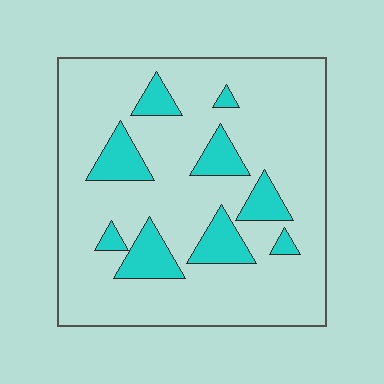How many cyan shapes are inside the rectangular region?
9.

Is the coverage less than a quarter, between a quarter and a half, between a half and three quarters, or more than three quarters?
Less than a quarter.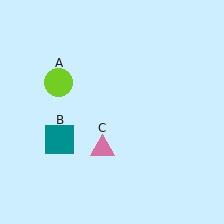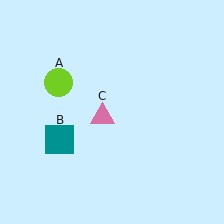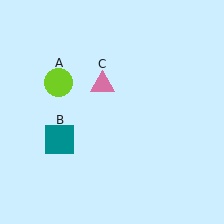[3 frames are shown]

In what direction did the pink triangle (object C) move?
The pink triangle (object C) moved up.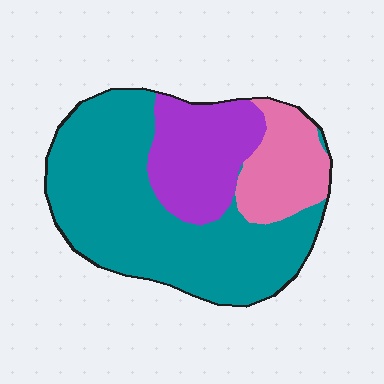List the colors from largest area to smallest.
From largest to smallest: teal, purple, pink.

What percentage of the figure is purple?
Purple covers around 25% of the figure.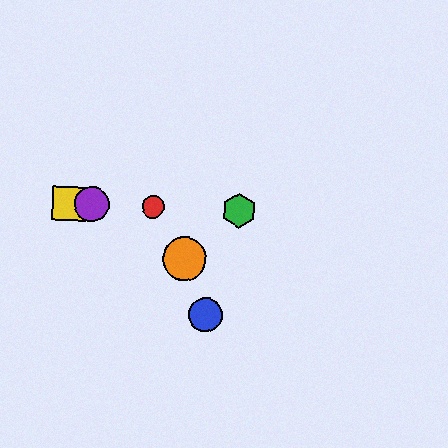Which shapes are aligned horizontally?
The red circle, the green hexagon, the yellow square, the purple circle are aligned horizontally.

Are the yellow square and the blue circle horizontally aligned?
No, the yellow square is at y≈203 and the blue circle is at y≈315.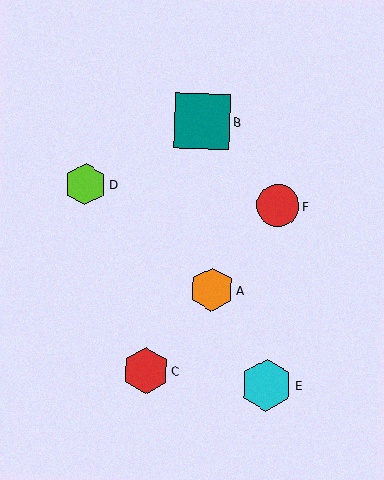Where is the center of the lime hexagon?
The center of the lime hexagon is at (85, 184).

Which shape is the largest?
The teal square (labeled B) is the largest.